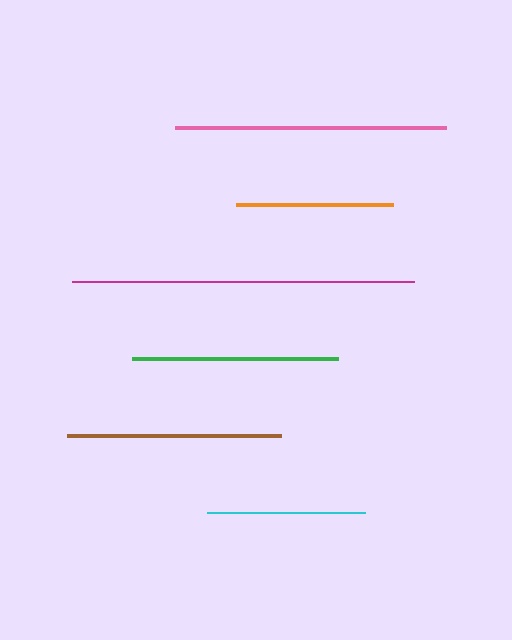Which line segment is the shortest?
The cyan line is the shortest at approximately 157 pixels.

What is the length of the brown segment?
The brown segment is approximately 215 pixels long.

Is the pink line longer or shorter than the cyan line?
The pink line is longer than the cyan line.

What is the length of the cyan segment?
The cyan segment is approximately 157 pixels long.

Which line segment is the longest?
The magenta line is the longest at approximately 342 pixels.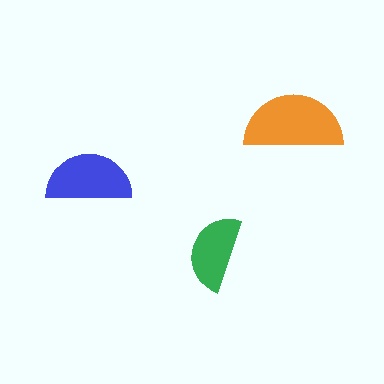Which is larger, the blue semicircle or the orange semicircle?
The orange one.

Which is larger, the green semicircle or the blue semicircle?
The blue one.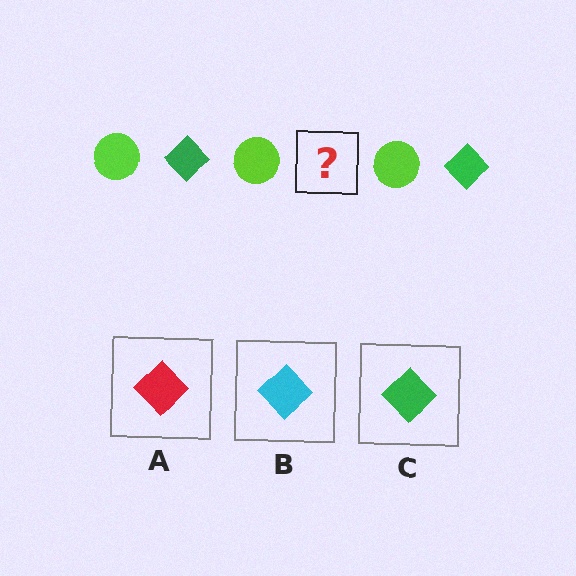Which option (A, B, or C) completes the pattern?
C.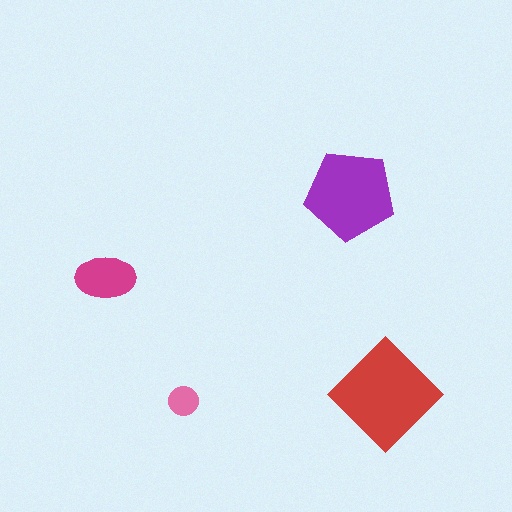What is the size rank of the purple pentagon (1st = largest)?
2nd.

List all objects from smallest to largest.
The pink circle, the magenta ellipse, the purple pentagon, the red diamond.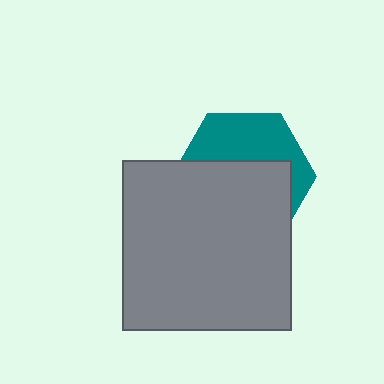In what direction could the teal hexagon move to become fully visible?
The teal hexagon could move up. That would shift it out from behind the gray square entirely.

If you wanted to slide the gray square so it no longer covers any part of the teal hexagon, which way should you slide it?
Slide it down — that is the most direct way to separate the two shapes.